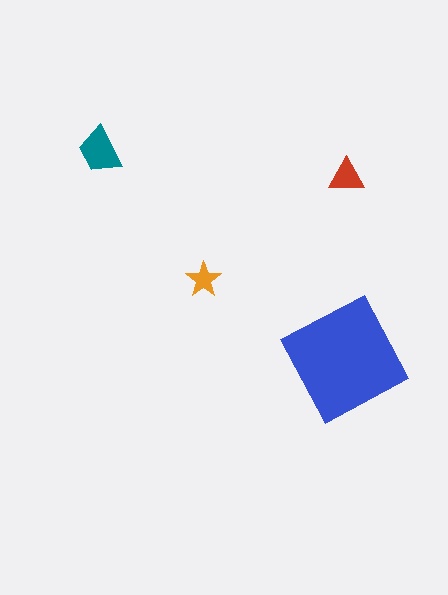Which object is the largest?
The blue square.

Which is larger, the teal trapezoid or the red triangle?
The teal trapezoid.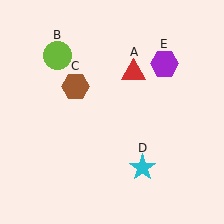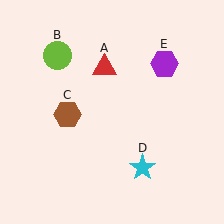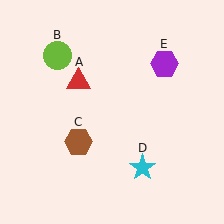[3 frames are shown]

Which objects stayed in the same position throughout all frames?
Lime circle (object B) and cyan star (object D) and purple hexagon (object E) remained stationary.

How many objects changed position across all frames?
2 objects changed position: red triangle (object A), brown hexagon (object C).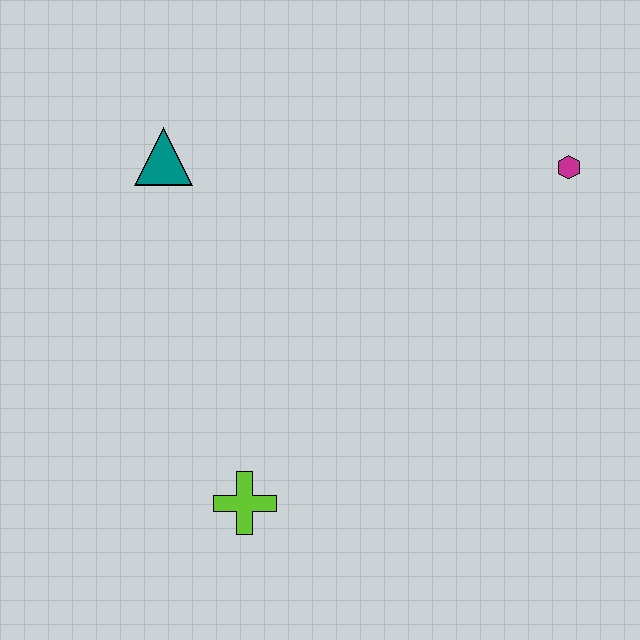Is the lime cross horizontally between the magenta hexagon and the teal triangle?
Yes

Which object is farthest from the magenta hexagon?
The lime cross is farthest from the magenta hexagon.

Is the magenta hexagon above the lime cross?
Yes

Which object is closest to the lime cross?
The teal triangle is closest to the lime cross.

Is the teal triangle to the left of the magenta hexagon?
Yes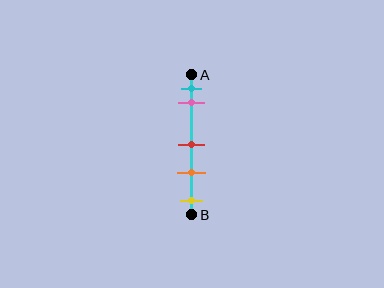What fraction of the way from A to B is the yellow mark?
The yellow mark is approximately 90% (0.9) of the way from A to B.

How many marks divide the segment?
There are 5 marks dividing the segment.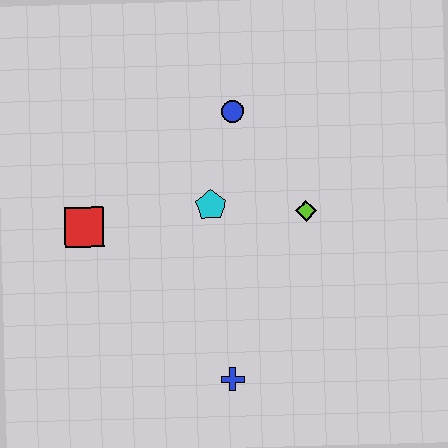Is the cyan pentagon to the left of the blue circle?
Yes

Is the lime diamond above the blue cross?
Yes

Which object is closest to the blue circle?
The cyan pentagon is closest to the blue circle.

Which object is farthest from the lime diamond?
The red square is farthest from the lime diamond.